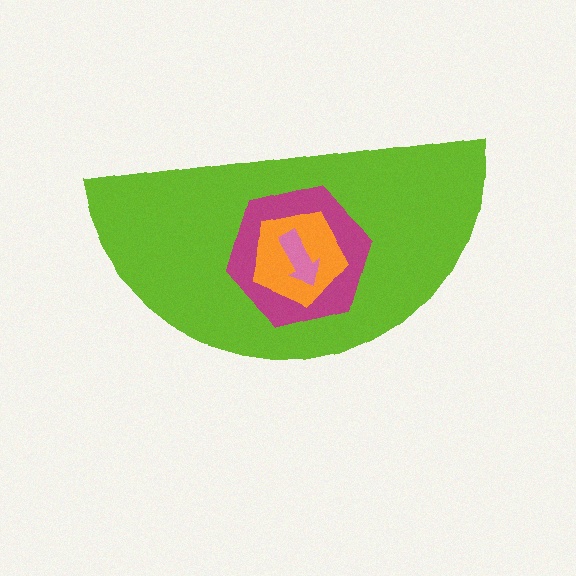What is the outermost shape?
The lime semicircle.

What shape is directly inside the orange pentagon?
The pink arrow.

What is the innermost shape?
The pink arrow.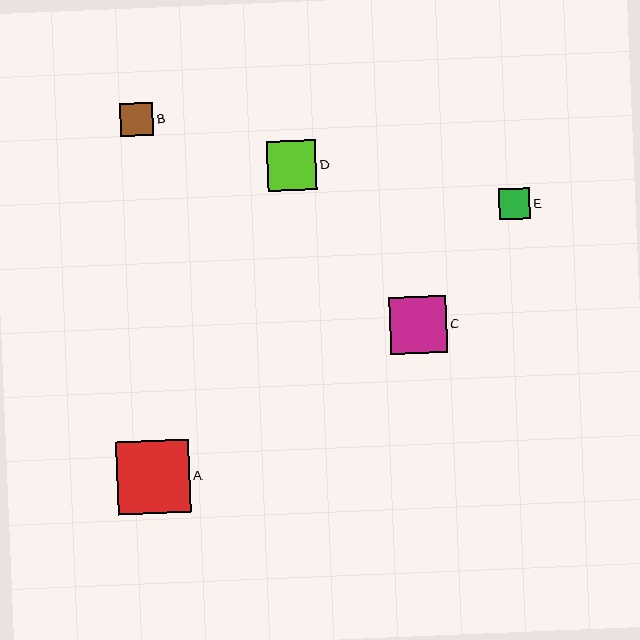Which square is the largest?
Square A is the largest with a size of approximately 73 pixels.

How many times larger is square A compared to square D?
Square A is approximately 1.5 times the size of square D.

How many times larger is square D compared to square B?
Square D is approximately 1.5 times the size of square B.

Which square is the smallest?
Square E is the smallest with a size of approximately 32 pixels.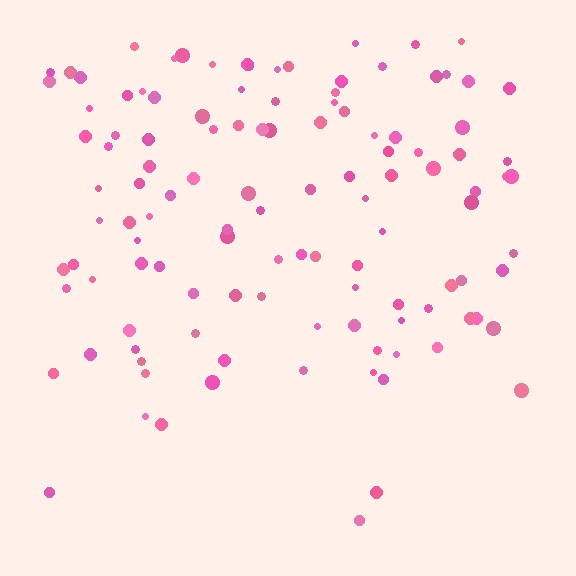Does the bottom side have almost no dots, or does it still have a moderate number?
Still a moderate number, just noticeably fewer than the top.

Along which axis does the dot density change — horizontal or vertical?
Vertical.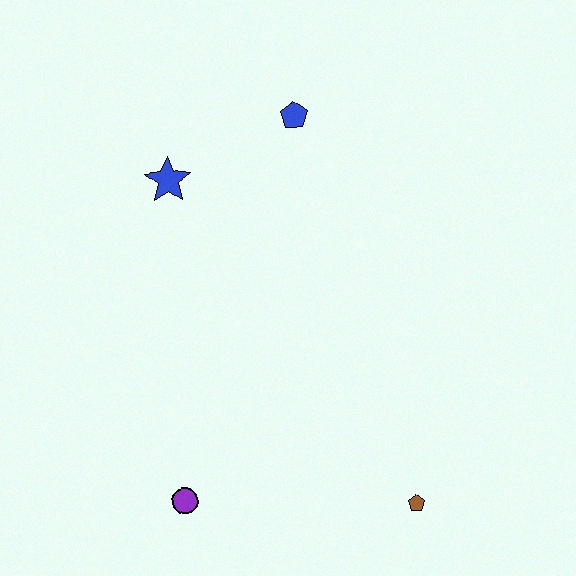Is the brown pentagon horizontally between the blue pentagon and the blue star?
No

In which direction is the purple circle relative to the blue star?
The purple circle is below the blue star.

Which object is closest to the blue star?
The blue pentagon is closest to the blue star.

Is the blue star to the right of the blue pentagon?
No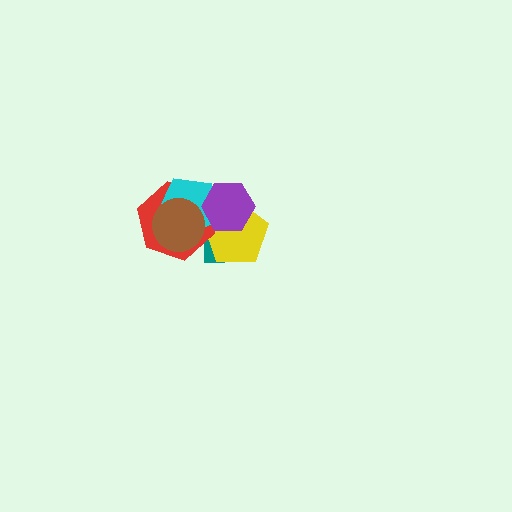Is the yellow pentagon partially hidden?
Yes, it is partially covered by another shape.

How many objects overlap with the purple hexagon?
4 objects overlap with the purple hexagon.